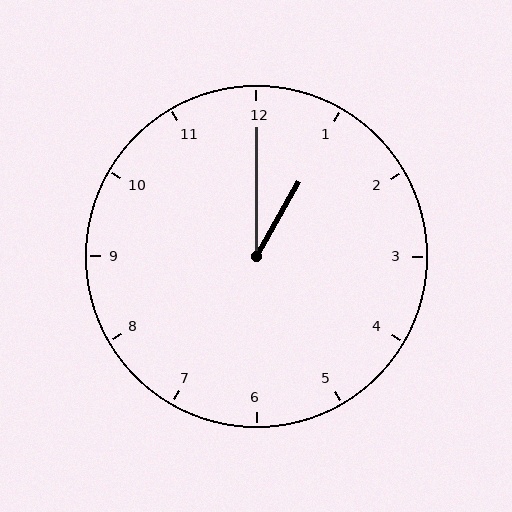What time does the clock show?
1:00.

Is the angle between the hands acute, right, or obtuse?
It is acute.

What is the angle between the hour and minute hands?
Approximately 30 degrees.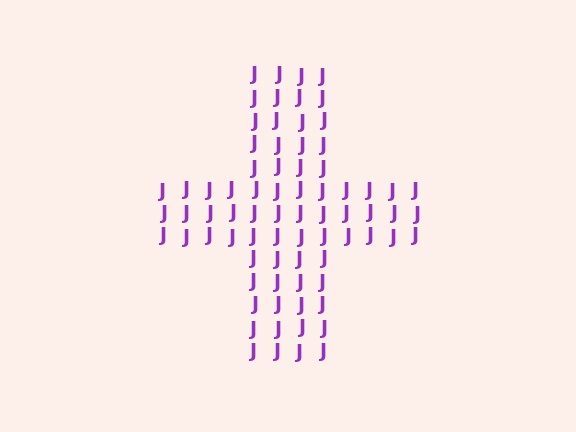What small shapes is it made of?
It is made of small letter J's.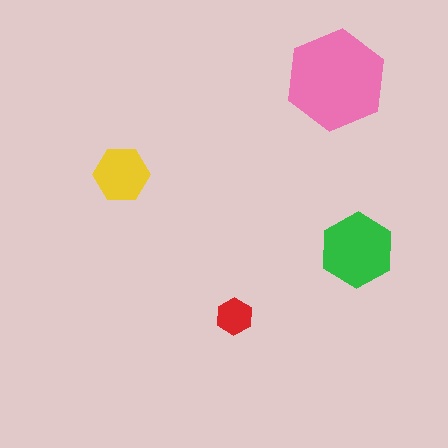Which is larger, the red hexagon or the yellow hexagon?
The yellow one.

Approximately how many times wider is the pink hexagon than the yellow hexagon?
About 2 times wider.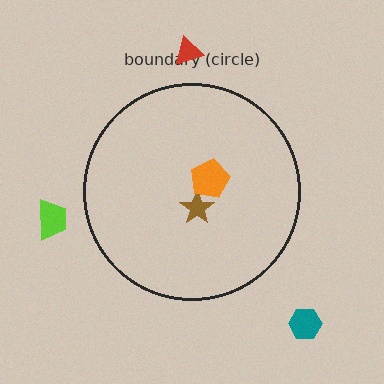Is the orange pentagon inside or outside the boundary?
Inside.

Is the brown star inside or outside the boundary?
Inside.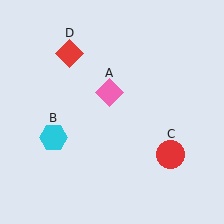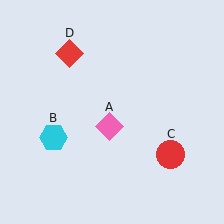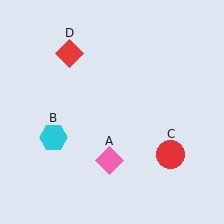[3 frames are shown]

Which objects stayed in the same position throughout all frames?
Cyan hexagon (object B) and red circle (object C) and red diamond (object D) remained stationary.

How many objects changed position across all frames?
1 object changed position: pink diamond (object A).